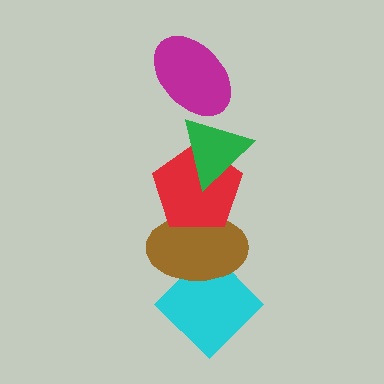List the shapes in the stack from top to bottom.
From top to bottom: the magenta ellipse, the green triangle, the red pentagon, the brown ellipse, the cyan diamond.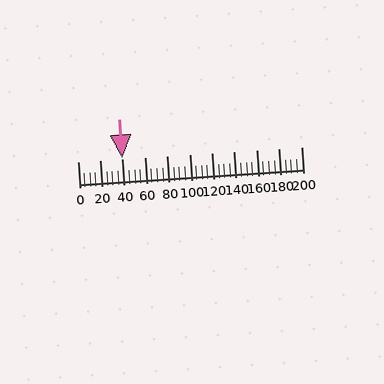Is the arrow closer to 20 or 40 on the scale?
The arrow is closer to 40.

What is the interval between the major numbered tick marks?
The major tick marks are spaced 20 units apart.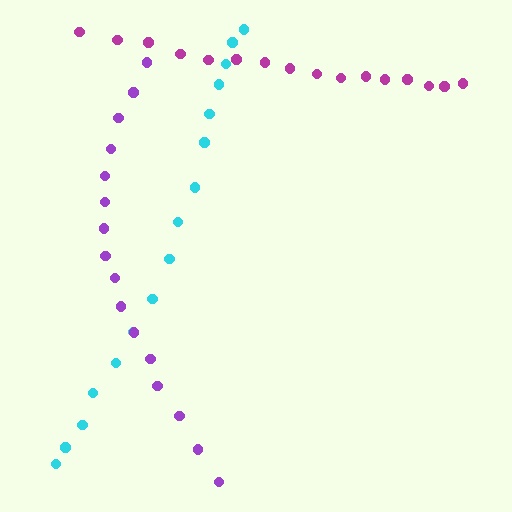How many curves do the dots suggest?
There are 3 distinct paths.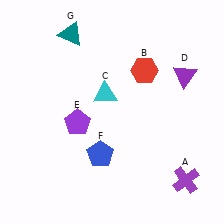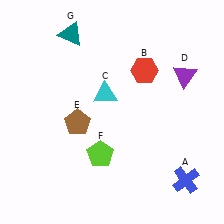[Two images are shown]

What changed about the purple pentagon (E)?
In Image 1, E is purple. In Image 2, it changed to brown.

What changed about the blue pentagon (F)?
In Image 1, F is blue. In Image 2, it changed to lime.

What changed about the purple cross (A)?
In Image 1, A is purple. In Image 2, it changed to blue.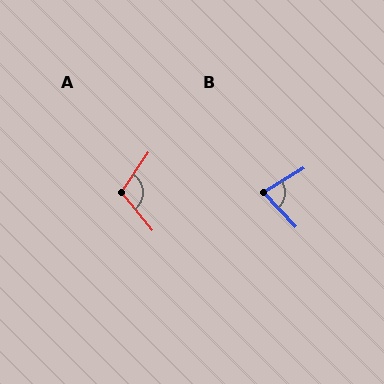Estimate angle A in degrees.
Approximately 107 degrees.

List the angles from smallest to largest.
B (76°), A (107°).